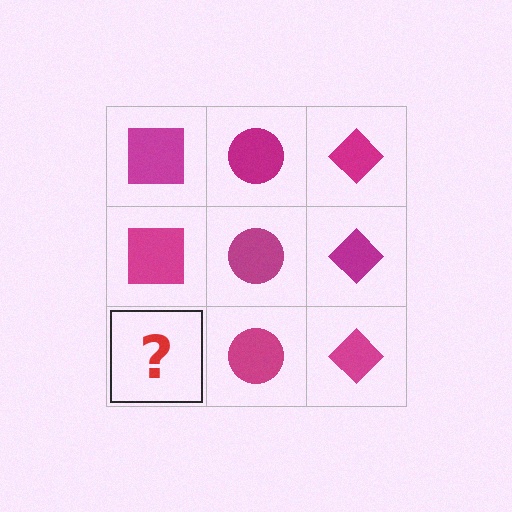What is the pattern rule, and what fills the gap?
The rule is that each column has a consistent shape. The gap should be filled with a magenta square.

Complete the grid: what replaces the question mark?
The question mark should be replaced with a magenta square.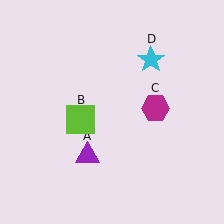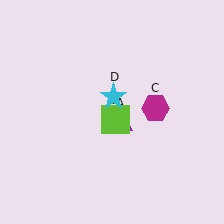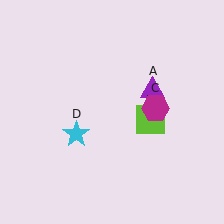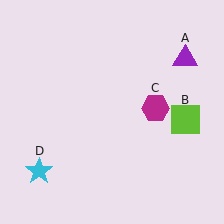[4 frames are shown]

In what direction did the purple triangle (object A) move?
The purple triangle (object A) moved up and to the right.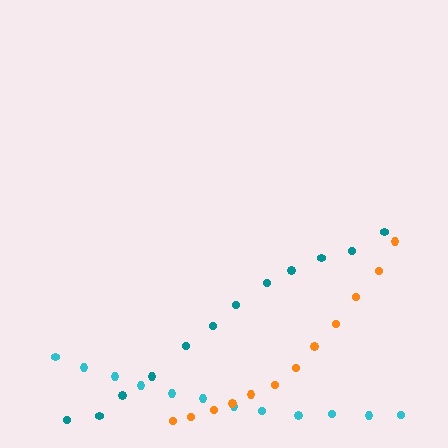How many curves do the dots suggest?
There are 3 distinct paths.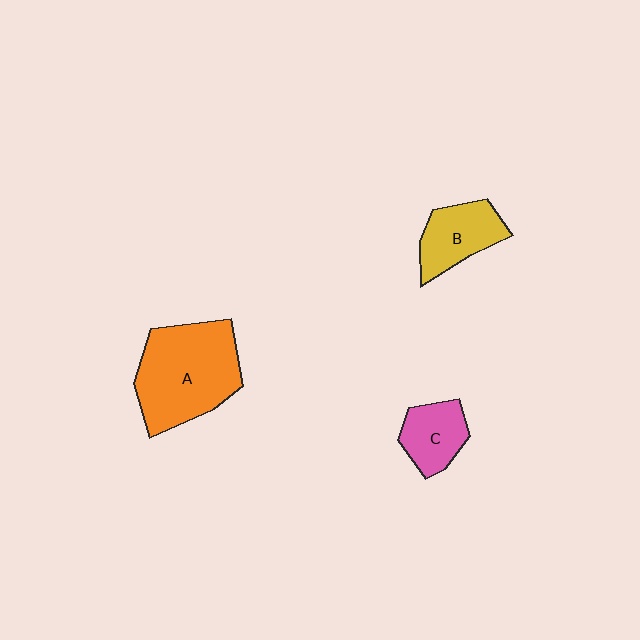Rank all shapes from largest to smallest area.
From largest to smallest: A (orange), B (yellow), C (pink).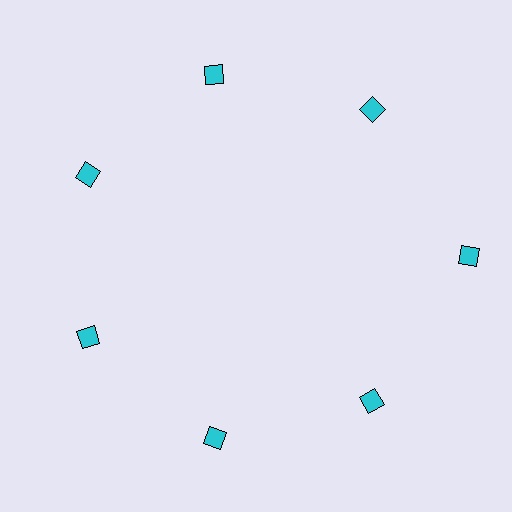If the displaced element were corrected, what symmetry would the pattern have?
It would have 7-fold rotational symmetry — the pattern would map onto itself every 51 degrees.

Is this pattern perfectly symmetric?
No. The 7 cyan diamonds are arranged in a ring, but one element near the 3 o'clock position is pushed outward from the center, breaking the 7-fold rotational symmetry.